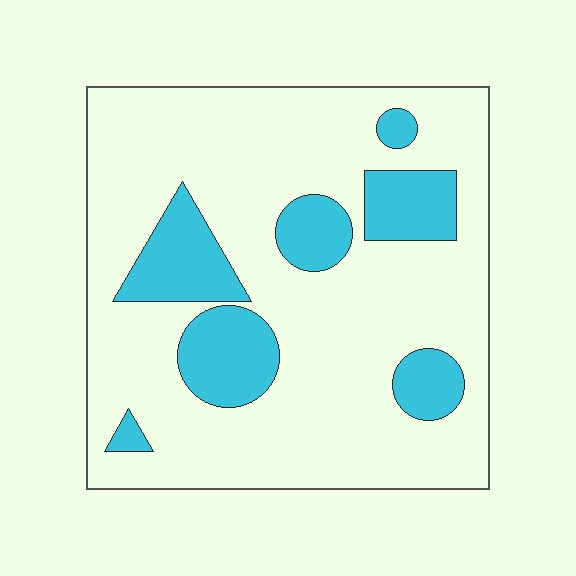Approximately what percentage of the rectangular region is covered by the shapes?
Approximately 20%.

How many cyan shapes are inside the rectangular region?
7.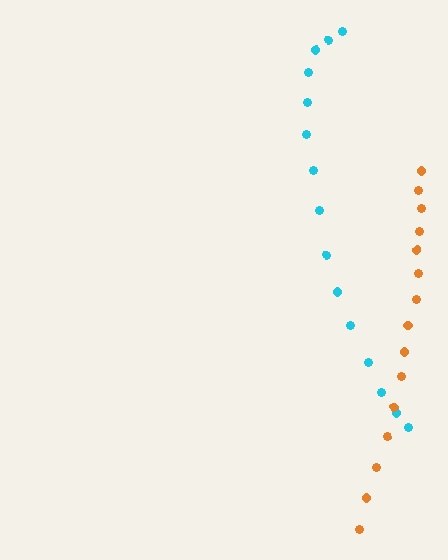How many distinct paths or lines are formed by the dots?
There are 2 distinct paths.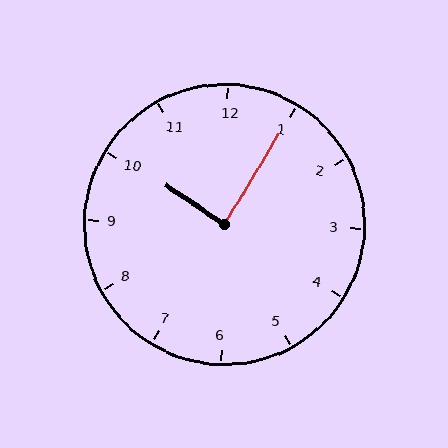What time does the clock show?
10:05.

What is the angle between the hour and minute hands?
Approximately 88 degrees.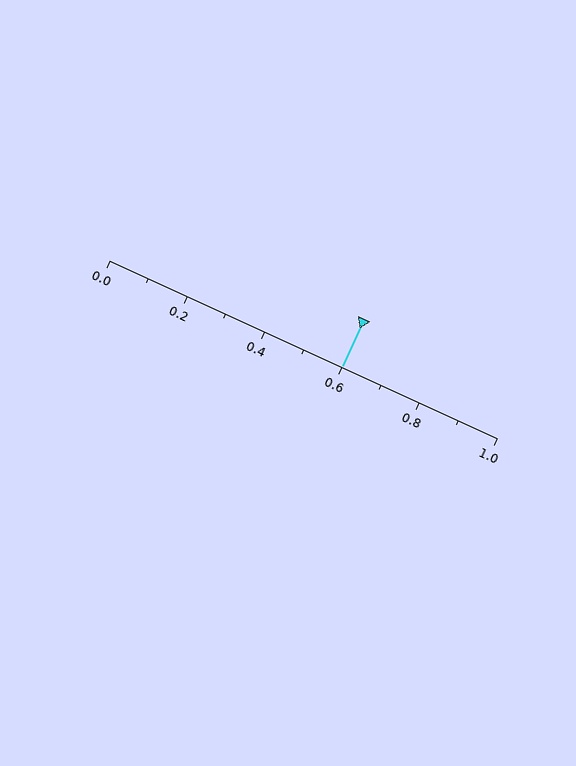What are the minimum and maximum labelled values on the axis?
The axis runs from 0.0 to 1.0.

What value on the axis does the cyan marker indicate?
The marker indicates approximately 0.6.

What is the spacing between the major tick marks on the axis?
The major ticks are spaced 0.2 apart.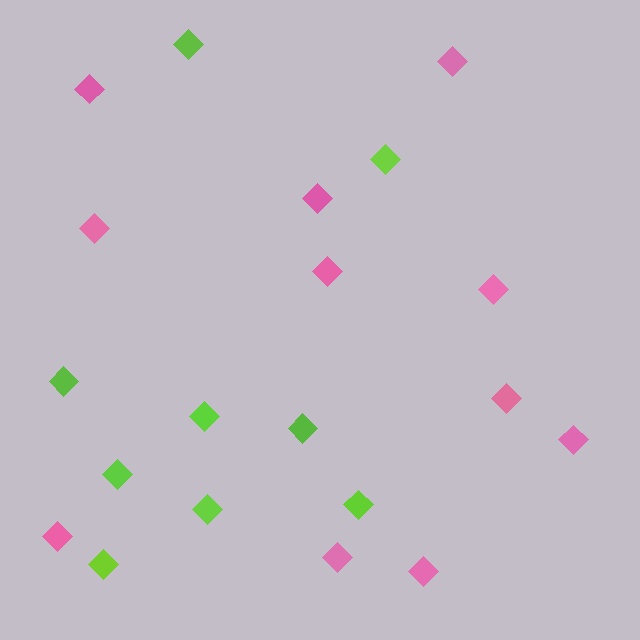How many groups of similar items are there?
There are 2 groups: one group of lime diamonds (9) and one group of pink diamonds (11).